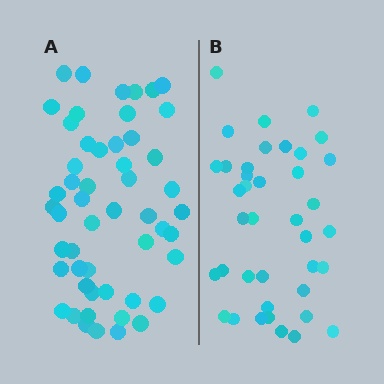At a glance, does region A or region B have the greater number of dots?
Region A (the left region) has more dots.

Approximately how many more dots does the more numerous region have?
Region A has approximately 15 more dots than region B.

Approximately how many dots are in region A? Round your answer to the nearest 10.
About 50 dots. (The exact count is 52, which rounds to 50.)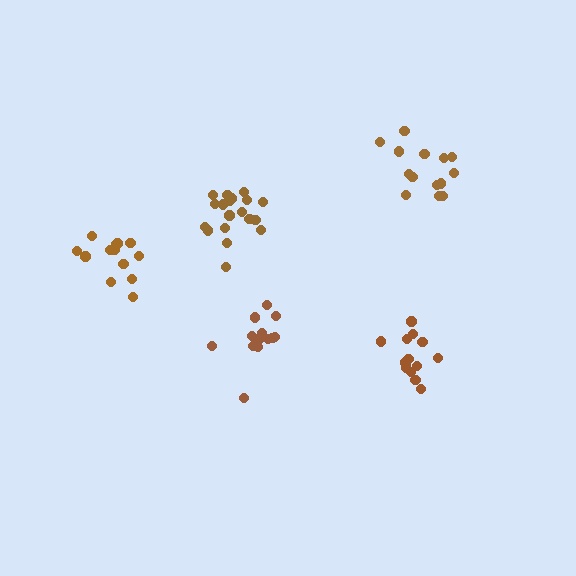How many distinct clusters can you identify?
There are 5 distinct clusters.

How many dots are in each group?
Group 1: 13 dots, Group 2: 14 dots, Group 3: 13 dots, Group 4: 19 dots, Group 5: 13 dots (72 total).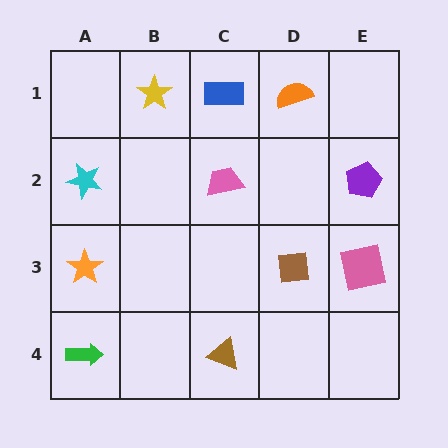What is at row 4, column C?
A brown triangle.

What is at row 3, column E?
A pink square.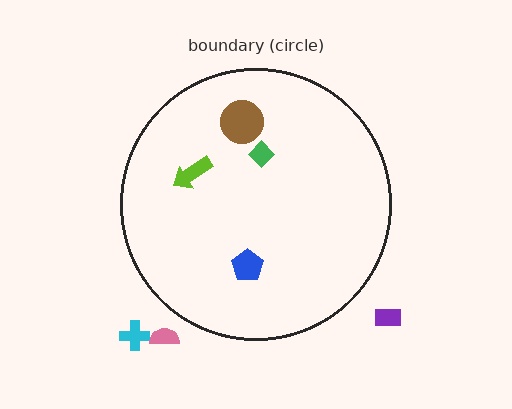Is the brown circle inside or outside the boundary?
Inside.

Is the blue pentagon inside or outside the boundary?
Inside.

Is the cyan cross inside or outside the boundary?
Outside.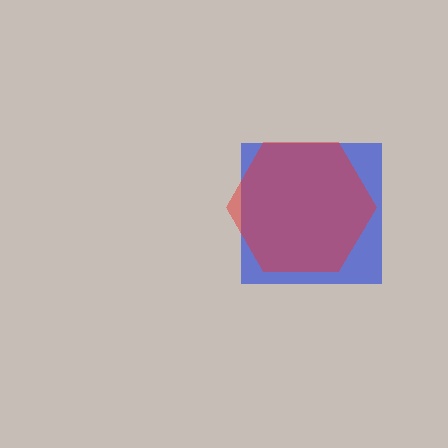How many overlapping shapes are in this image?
There are 2 overlapping shapes in the image.